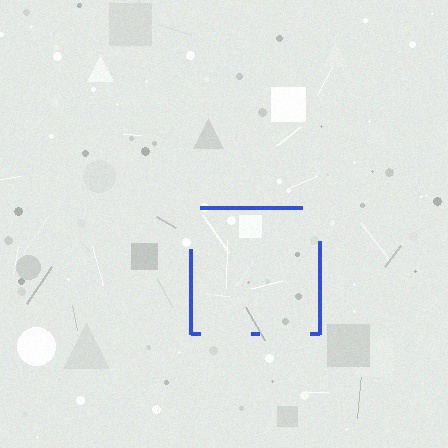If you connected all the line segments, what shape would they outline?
They would outline a square.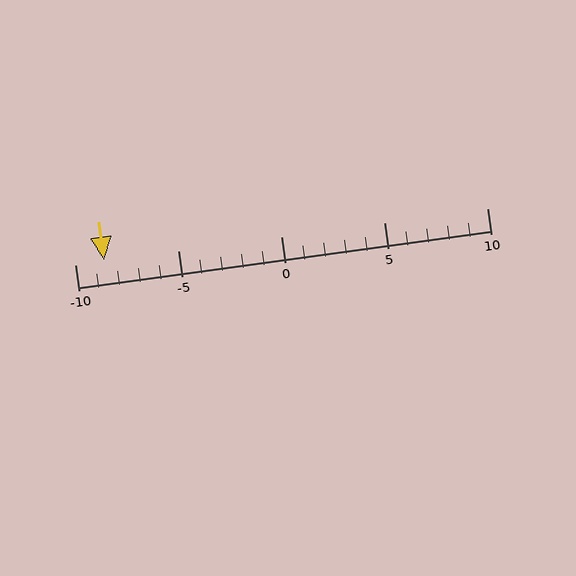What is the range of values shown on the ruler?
The ruler shows values from -10 to 10.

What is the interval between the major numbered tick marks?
The major tick marks are spaced 5 units apart.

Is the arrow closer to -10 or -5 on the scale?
The arrow is closer to -10.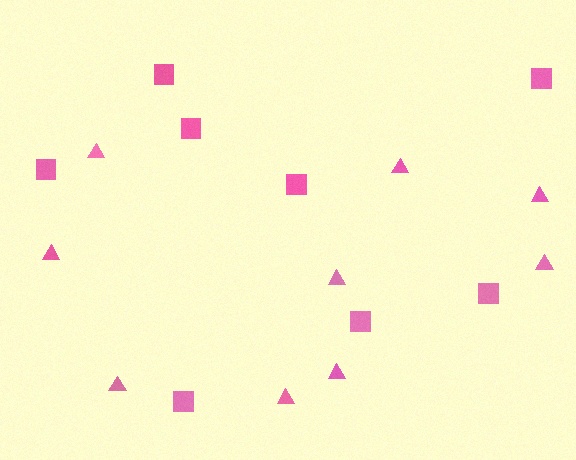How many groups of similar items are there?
There are 2 groups: one group of triangles (9) and one group of squares (8).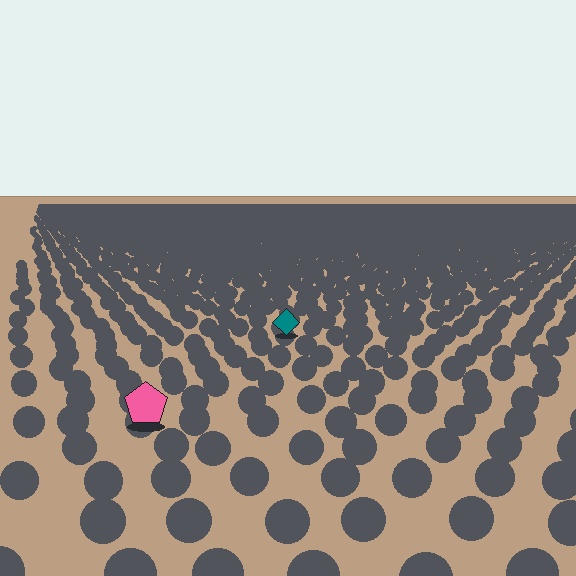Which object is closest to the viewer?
The pink pentagon is closest. The texture marks near it are larger and more spread out.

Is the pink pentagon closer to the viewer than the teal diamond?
Yes. The pink pentagon is closer — you can tell from the texture gradient: the ground texture is coarser near it.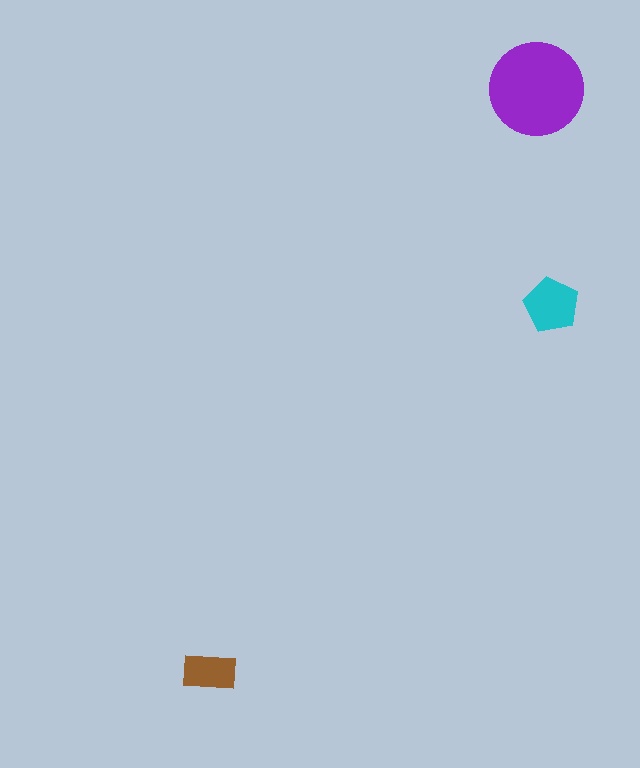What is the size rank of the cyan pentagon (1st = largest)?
2nd.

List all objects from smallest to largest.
The brown rectangle, the cyan pentagon, the purple circle.